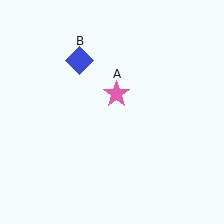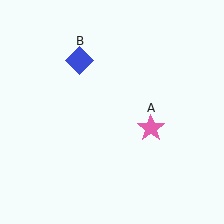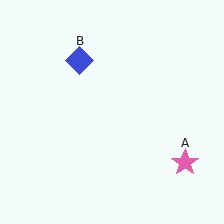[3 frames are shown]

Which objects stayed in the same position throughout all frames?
Blue diamond (object B) remained stationary.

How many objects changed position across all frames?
1 object changed position: pink star (object A).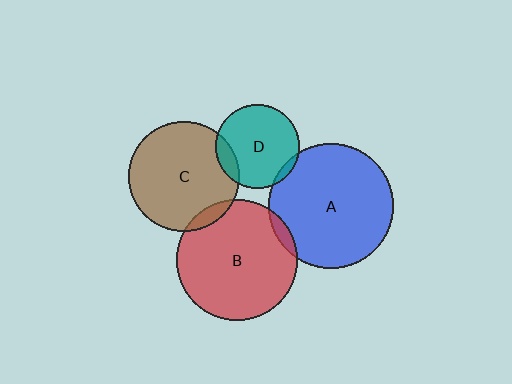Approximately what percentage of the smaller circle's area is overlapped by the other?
Approximately 5%.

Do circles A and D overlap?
Yes.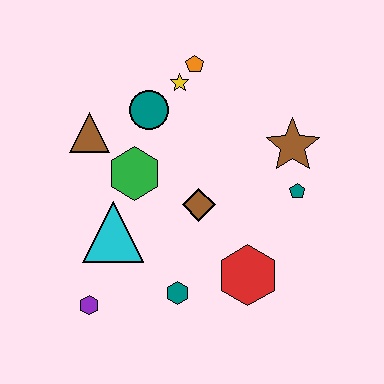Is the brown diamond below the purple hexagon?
No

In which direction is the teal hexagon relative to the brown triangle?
The teal hexagon is below the brown triangle.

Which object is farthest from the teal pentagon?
The purple hexagon is farthest from the teal pentagon.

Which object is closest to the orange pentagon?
The yellow star is closest to the orange pentagon.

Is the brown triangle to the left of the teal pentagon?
Yes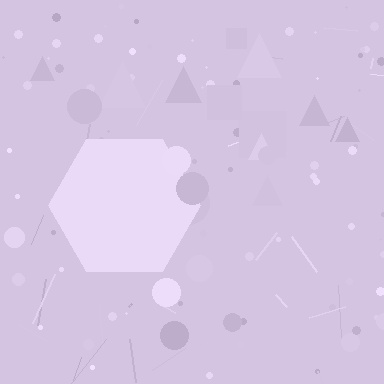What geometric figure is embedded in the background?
A hexagon is embedded in the background.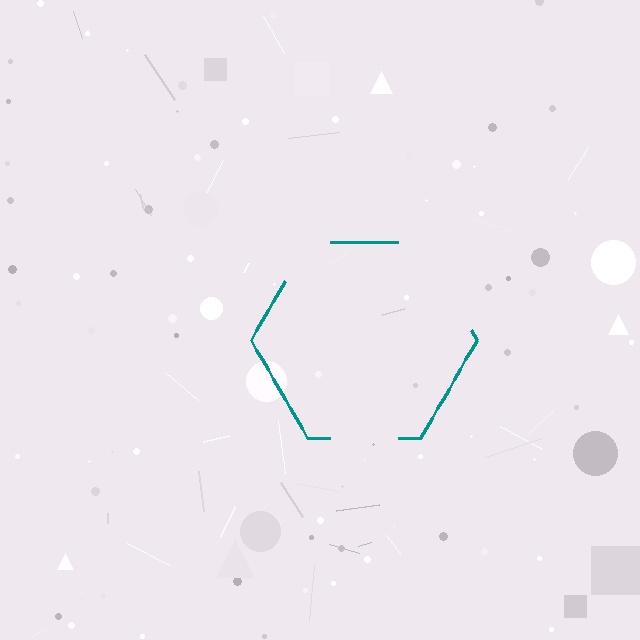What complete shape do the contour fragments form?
The contour fragments form a hexagon.